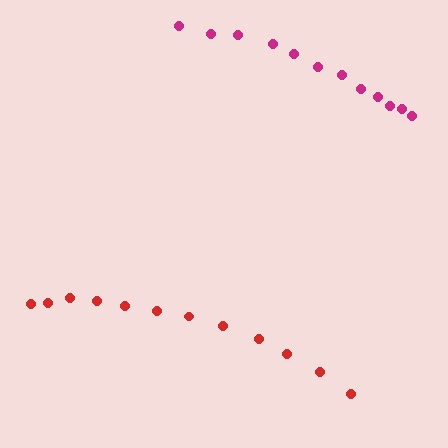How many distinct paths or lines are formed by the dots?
There are 2 distinct paths.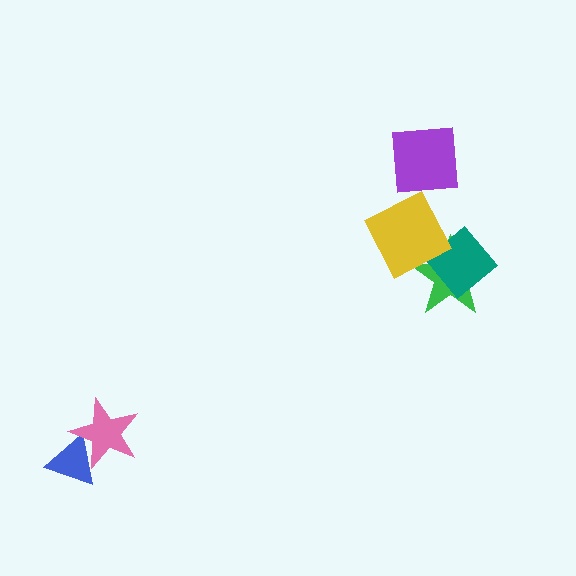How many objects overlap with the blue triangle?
1 object overlaps with the blue triangle.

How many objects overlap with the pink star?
1 object overlaps with the pink star.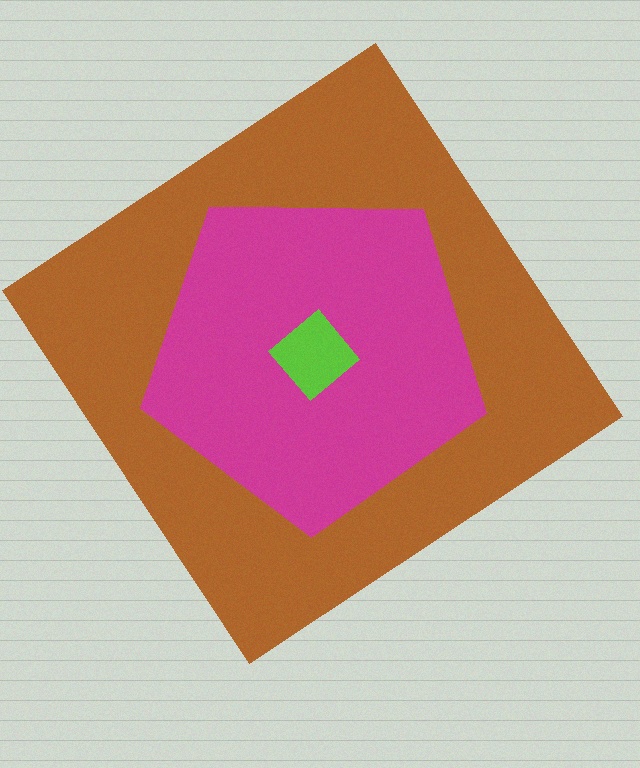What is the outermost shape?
The brown diamond.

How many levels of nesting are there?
3.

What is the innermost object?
The lime diamond.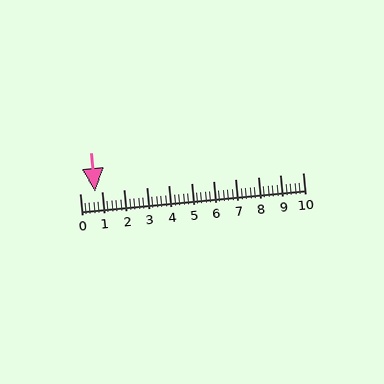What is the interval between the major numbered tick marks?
The major tick marks are spaced 1 units apart.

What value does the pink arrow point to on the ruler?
The pink arrow points to approximately 0.7.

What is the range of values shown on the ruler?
The ruler shows values from 0 to 10.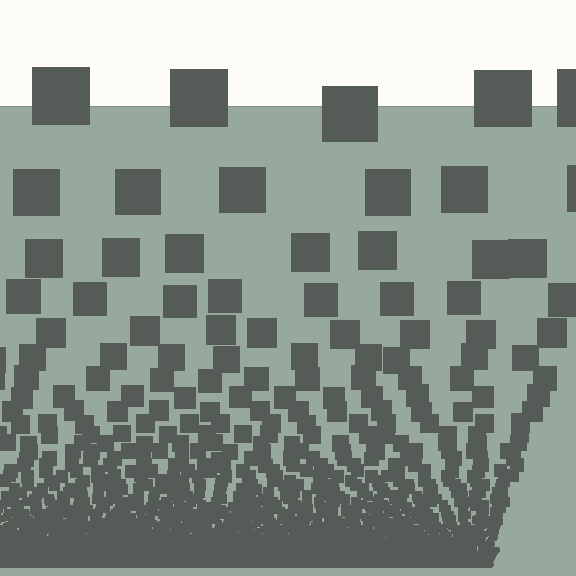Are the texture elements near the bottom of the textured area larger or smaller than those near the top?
Smaller. The gradient is inverted — elements near the bottom are smaller and denser.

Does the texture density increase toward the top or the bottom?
Density increases toward the bottom.